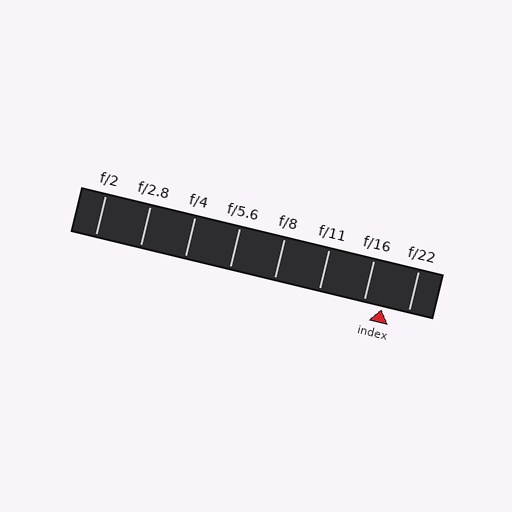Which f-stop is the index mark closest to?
The index mark is closest to f/16.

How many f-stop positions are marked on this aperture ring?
There are 8 f-stop positions marked.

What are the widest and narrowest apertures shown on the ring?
The widest aperture shown is f/2 and the narrowest is f/22.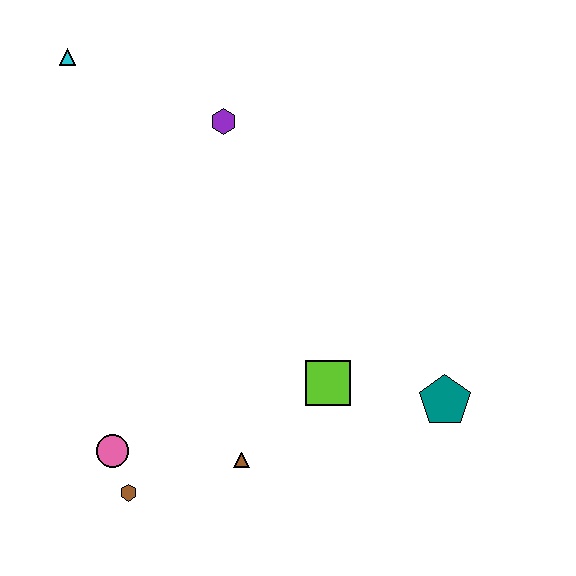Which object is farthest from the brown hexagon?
The cyan triangle is farthest from the brown hexagon.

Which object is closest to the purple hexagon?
The cyan triangle is closest to the purple hexagon.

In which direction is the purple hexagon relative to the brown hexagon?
The purple hexagon is above the brown hexagon.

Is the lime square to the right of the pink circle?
Yes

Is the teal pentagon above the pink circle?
Yes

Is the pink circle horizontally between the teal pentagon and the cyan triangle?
Yes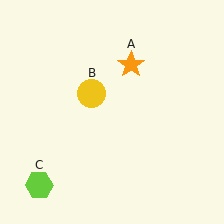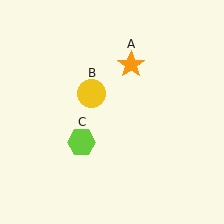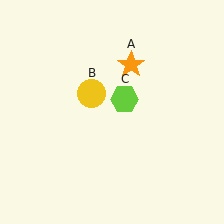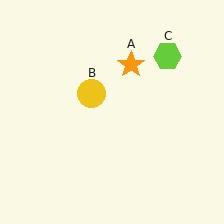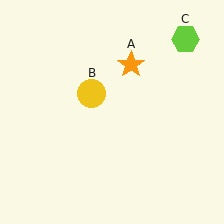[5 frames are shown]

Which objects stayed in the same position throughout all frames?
Orange star (object A) and yellow circle (object B) remained stationary.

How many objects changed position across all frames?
1 object changed position: lime hexagon (object C).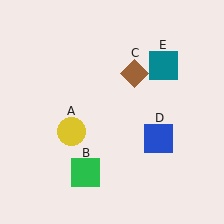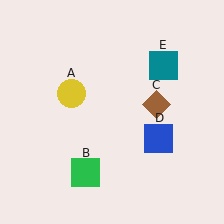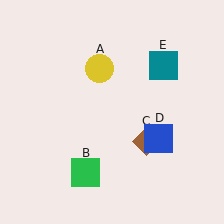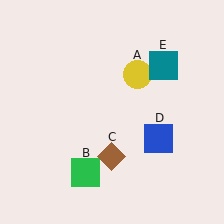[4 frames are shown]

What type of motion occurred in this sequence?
The yellow circle (object A), brown diamond (object C) rotated clockwise around the center of the scene.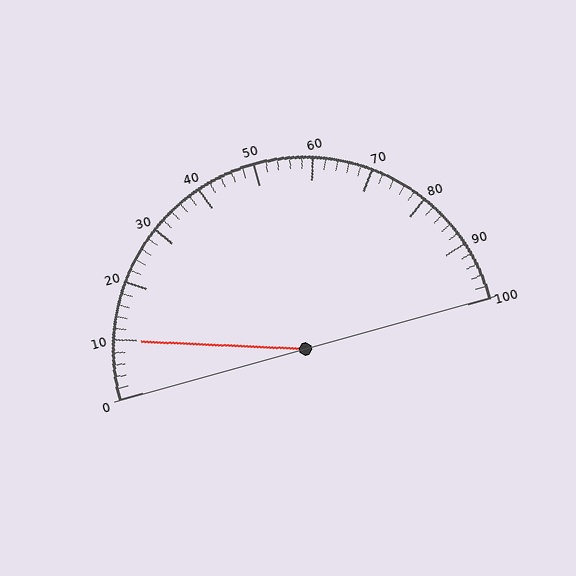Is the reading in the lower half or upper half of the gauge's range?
The reading is in the lower half of the range (0 to 100).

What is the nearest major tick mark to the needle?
The nearest major tick mark is 10.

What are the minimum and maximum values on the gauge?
The gauge ranges from 0 to 100.